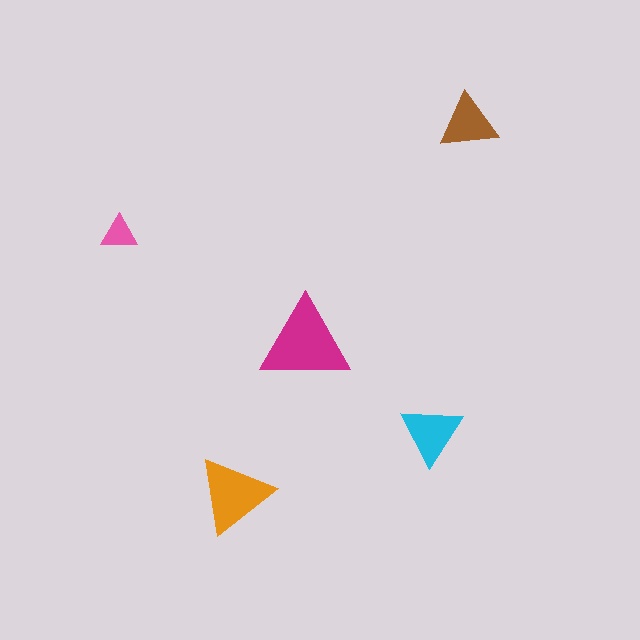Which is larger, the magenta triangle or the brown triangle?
The magenta one.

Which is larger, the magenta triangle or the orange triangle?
The magenta one.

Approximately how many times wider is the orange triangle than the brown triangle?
About 1.5 times wider.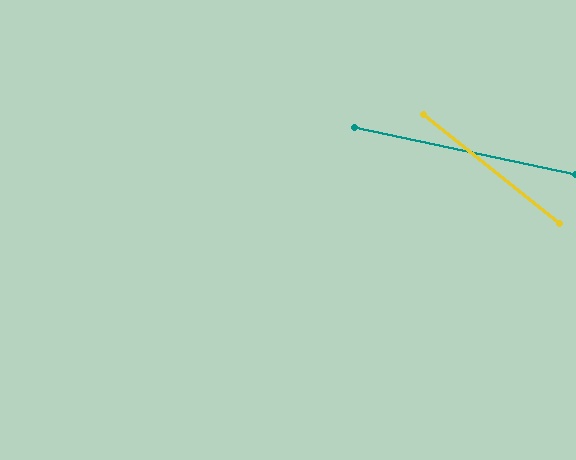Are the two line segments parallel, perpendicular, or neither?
Neither parallel nor perpendicular — they differ by about 27°.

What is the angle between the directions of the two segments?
Approximately 27 degrees.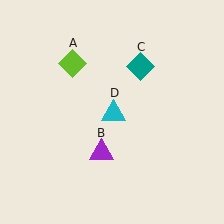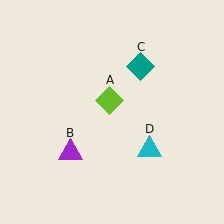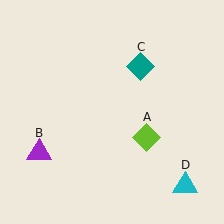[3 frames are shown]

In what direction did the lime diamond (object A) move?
The lime diamond (object A) moved down and to the right.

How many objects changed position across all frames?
3 objects changed position: lime diamond (object A), purple triangle (object B), cyan triangle (object D).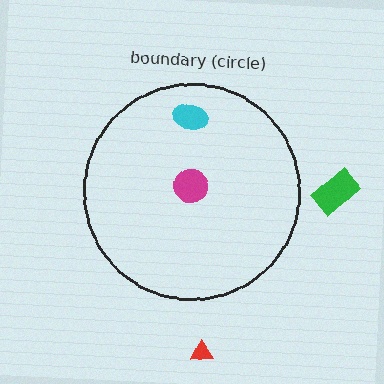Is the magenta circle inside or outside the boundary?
Inside.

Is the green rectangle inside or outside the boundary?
Outside.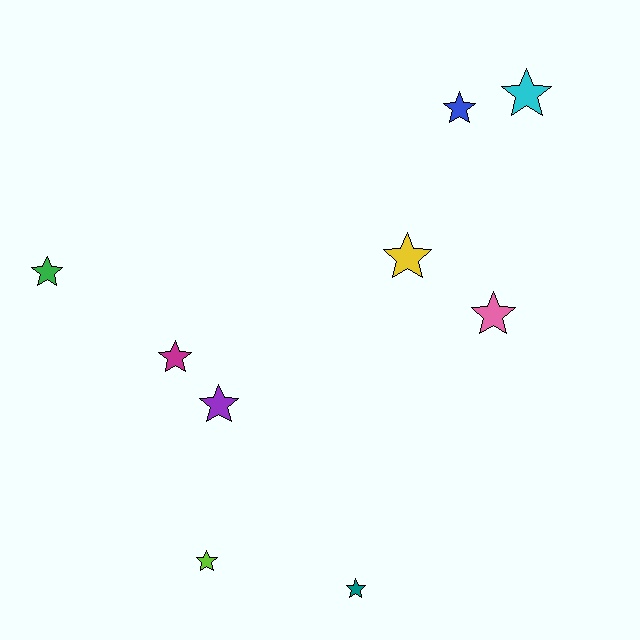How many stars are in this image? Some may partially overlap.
There are 9 stars.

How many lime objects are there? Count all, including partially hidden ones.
There is 1 lime object.